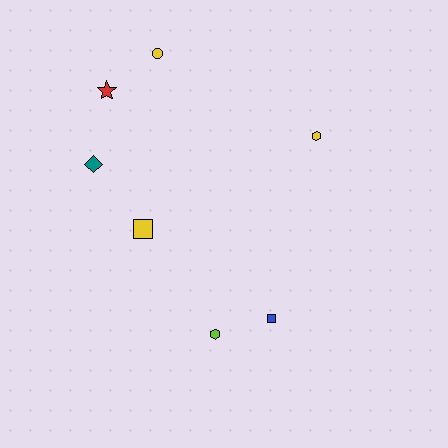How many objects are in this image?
There are 7 objects.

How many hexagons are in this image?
There are 2 hexagons.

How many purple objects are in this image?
There are no purple objects.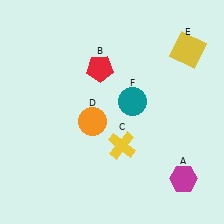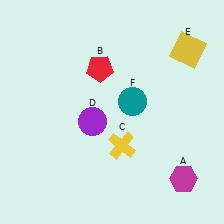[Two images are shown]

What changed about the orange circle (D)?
In Image 1, D is orange. In Image 2, it changed to purple.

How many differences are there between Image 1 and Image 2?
There is 1 difference between the two images.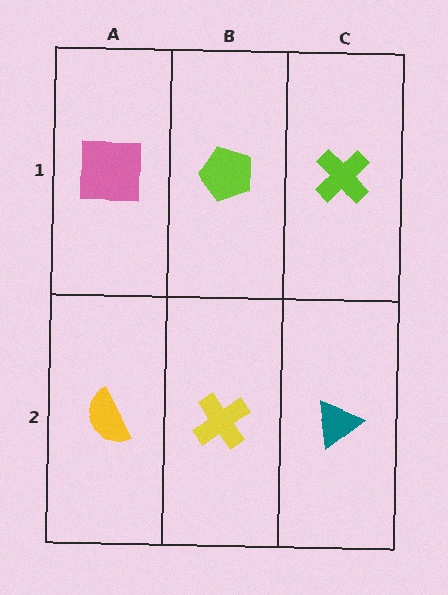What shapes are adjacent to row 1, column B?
A yellow cross (row 2, column B), a pink square (row 1, column A), a lime cross (row 1, column C).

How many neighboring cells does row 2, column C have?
2.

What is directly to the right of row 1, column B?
A lime cross.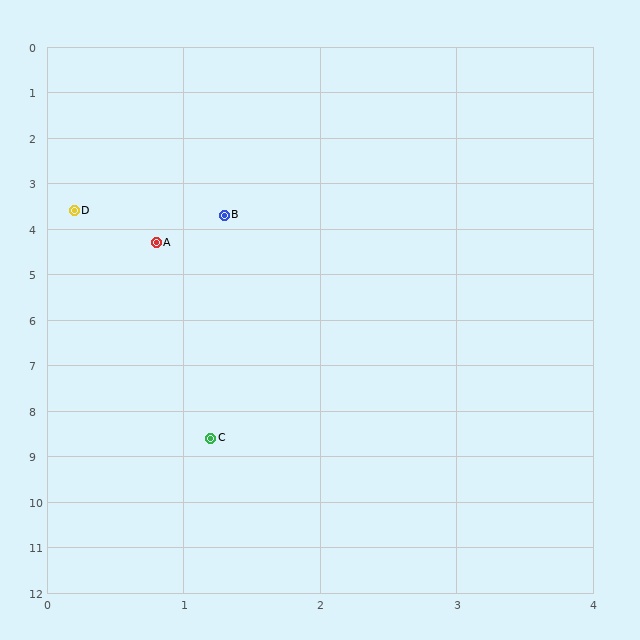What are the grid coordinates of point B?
Point B is at approximately (1.3, 3.7).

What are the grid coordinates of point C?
Point C is at approximately (1.2, 8.6).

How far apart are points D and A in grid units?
Points D and A are about 0.9 grid units apart.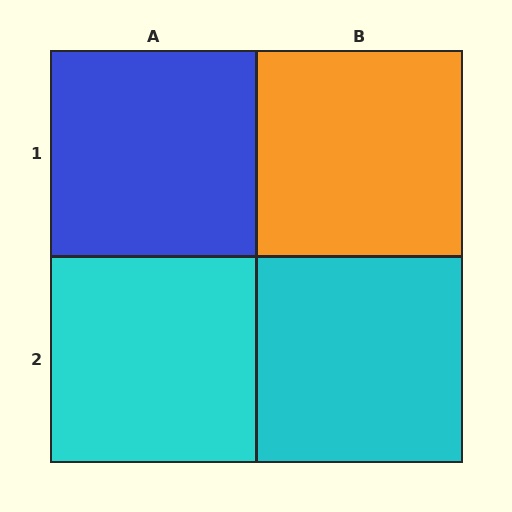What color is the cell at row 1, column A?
Blue.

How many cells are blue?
1 cell is blue.